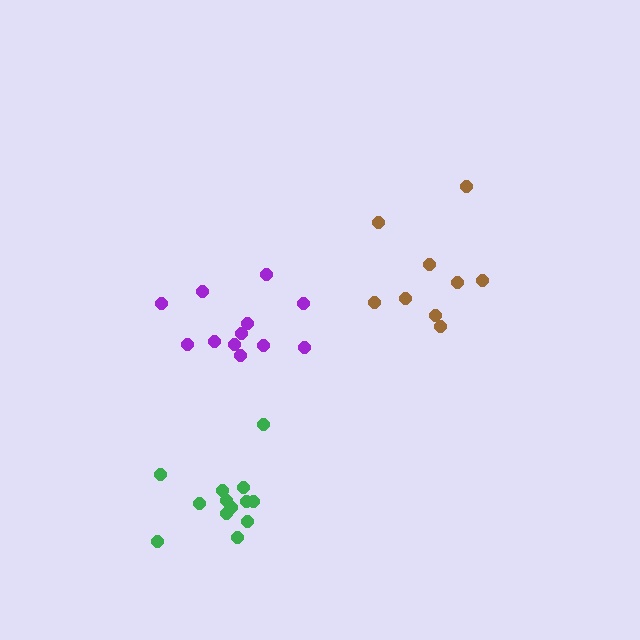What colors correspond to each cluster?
The clusters are colored: brown, green, purple.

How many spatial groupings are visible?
There are 3 spatial groupings.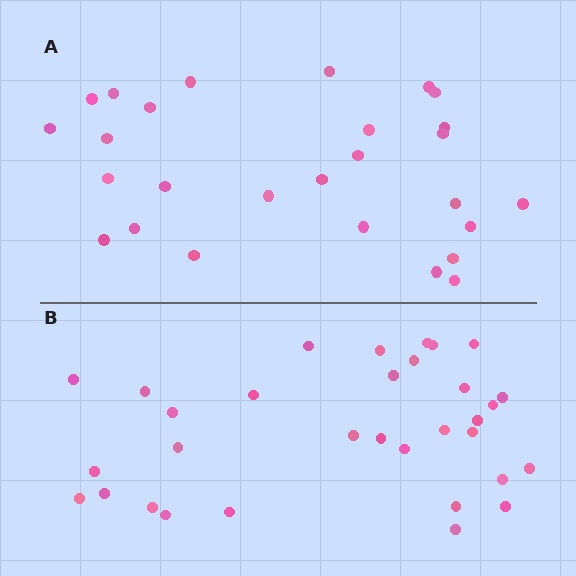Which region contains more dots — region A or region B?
Region B (the bottom region) has more dots.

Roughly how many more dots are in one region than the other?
Region B has about 5 more dots than region A.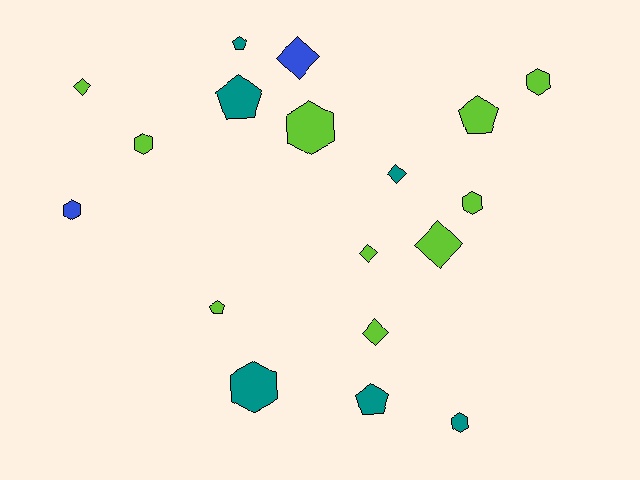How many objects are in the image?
There are 18 objects.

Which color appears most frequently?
Lime, with 10 objects.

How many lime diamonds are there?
There are 4 lime diamonds.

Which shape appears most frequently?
Hexagon, with 7 objects.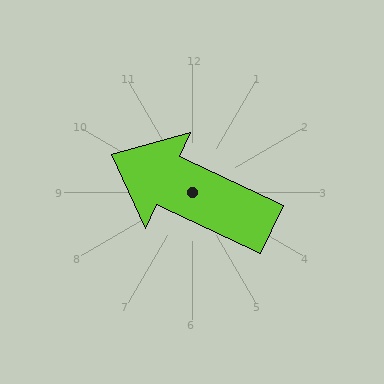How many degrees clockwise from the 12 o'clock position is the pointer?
Approximately 295 degrees.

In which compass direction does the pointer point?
Northwest.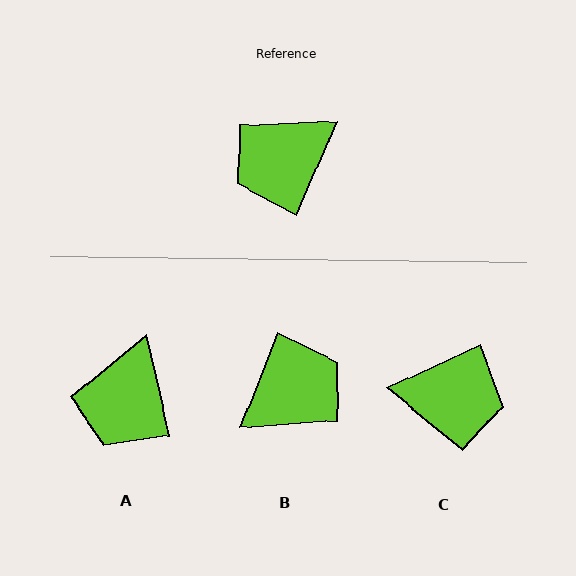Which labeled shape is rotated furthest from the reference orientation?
B, about 178 degrees away.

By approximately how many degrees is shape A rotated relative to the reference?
Approximately 37 degrees counter-clockwise.